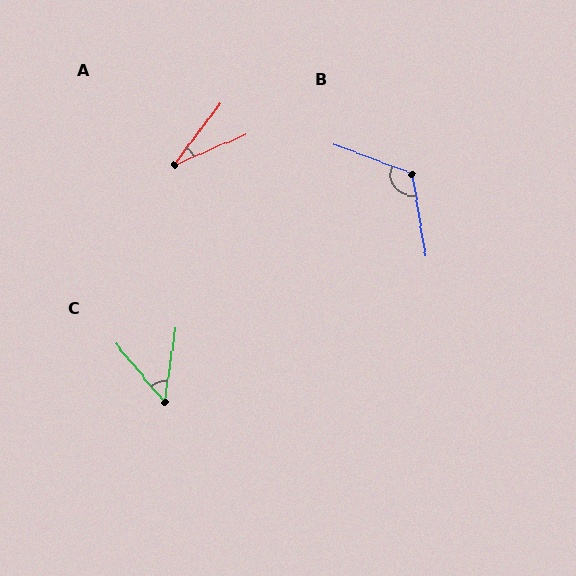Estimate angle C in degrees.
Approximately 49 degrees.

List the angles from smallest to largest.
A (29°), C (49°), B (119°).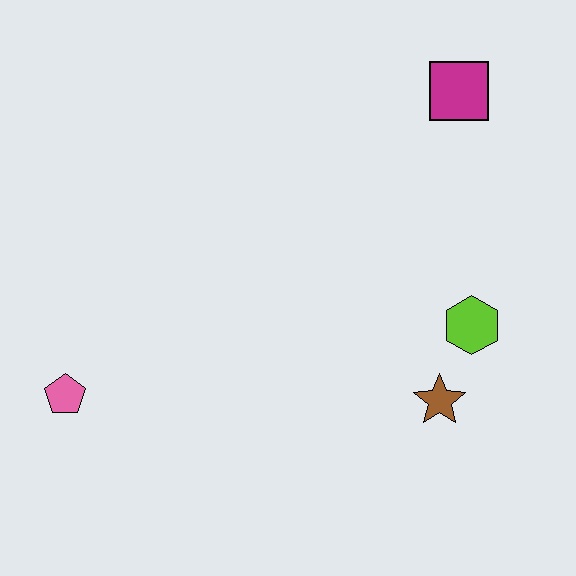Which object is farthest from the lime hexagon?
The pink pentagon is farthest from the lime hexagon.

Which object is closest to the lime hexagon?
The brown star is closest to the lime hexagon.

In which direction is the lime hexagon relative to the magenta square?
The lime hexagon is below the magenta square.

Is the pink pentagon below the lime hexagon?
Yes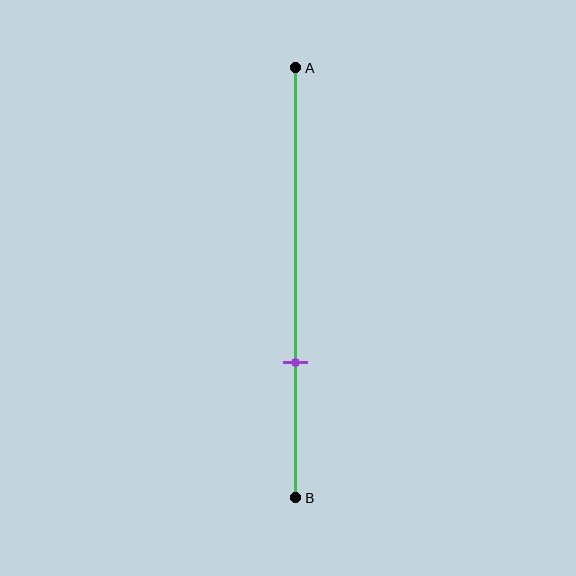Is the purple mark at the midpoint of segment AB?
No, the mark is at about 70% from A, not at the 50% midpoint.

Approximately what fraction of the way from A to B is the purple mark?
The purple mark is approximately 70% of the way from A to B.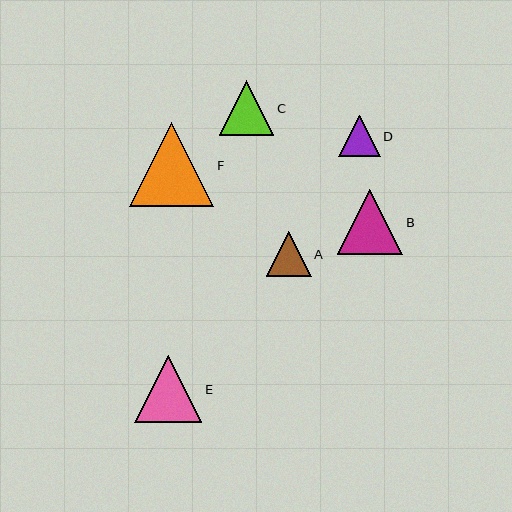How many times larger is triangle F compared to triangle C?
Triangle F is approximately 1.5 times the size of triangle C.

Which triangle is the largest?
Triangle F is the largest with a size of approximately 84 pixels.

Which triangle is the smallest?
Triangle D is the smallest with a size of approximately 41 pixels.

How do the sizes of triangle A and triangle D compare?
Triangle A and triangle D are approximately the same size.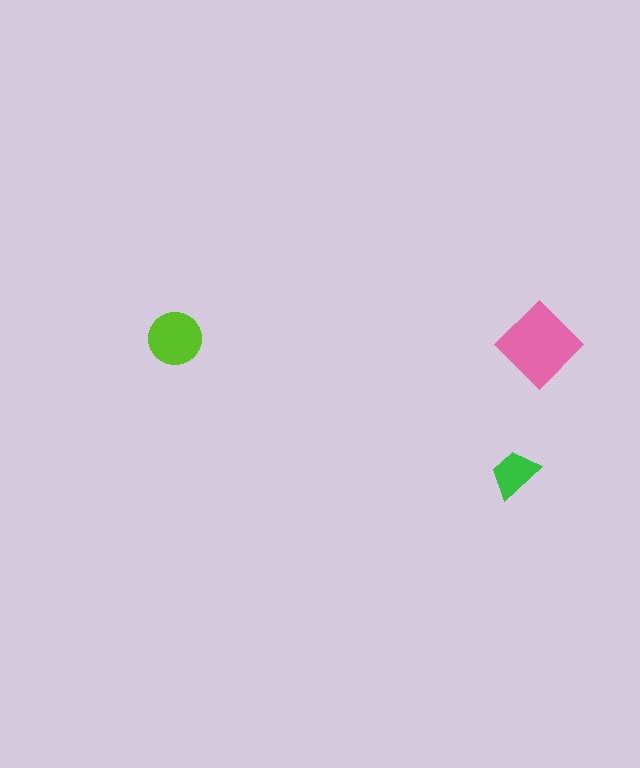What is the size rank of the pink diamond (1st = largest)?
1st.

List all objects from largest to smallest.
The pink diamond, the lime circle, the green trapezoid.